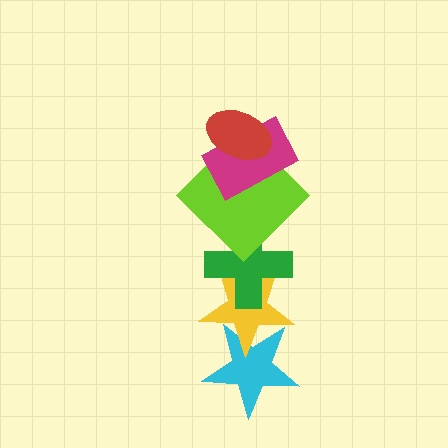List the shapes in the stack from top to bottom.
From top to bottom: the red ellipse, the magenta rectangle, the lime diamond, the green cross, the yellow star, the cyan star.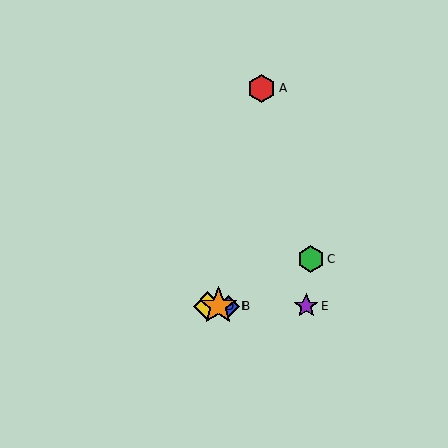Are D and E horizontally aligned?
Yes, both are at y≈306.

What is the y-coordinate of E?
Object E is at y≈306.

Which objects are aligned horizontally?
Objects B, D, E, F are aligned horizontally.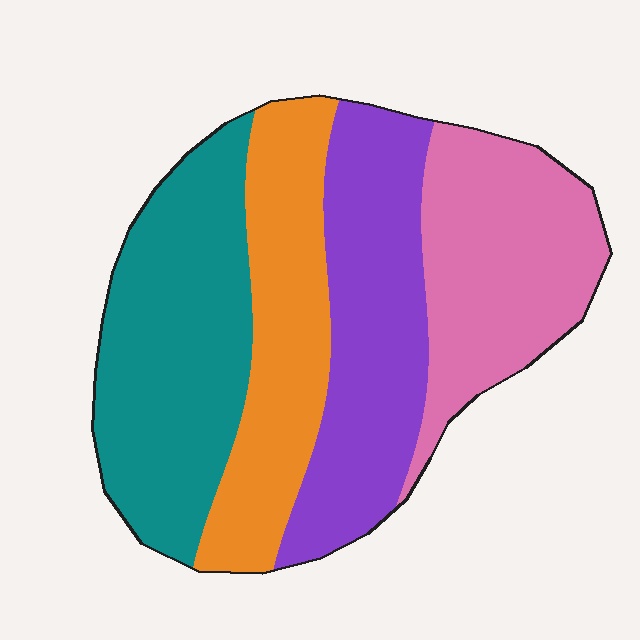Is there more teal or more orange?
Teal.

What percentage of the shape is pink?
Pink covers 24% of the shape.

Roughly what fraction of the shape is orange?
Orange takes up less than a quarter of the shape.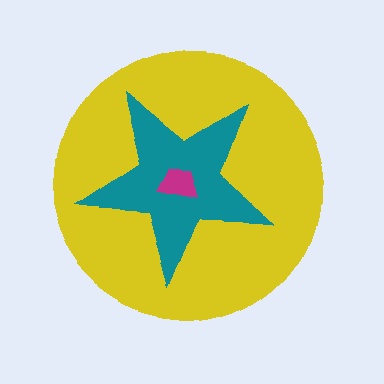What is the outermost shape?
The yellow circle.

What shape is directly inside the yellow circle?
The teal star.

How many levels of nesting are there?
3.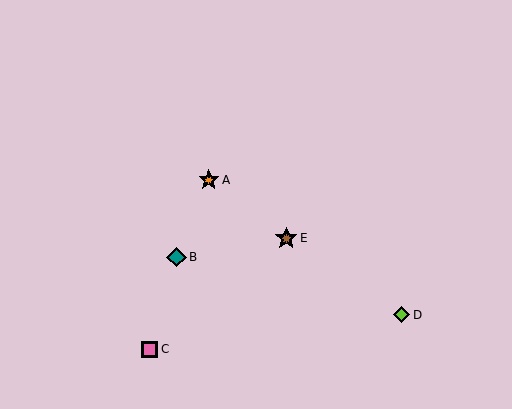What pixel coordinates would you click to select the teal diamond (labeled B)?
Click at (176, 257) to select the teal diamond B.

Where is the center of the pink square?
The center of the pink square is at (150, 349).